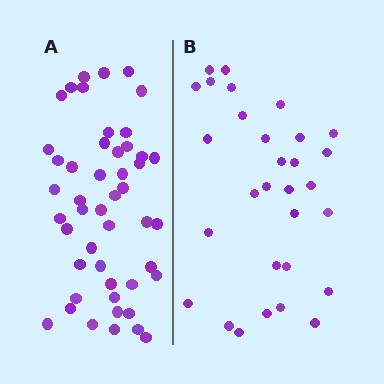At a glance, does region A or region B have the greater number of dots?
Region A (the left region) has more dots.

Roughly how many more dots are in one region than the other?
Region A has approximately 20 more dots than region B.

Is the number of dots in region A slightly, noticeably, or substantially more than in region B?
Region A has substantially more. The ratio is roughly 1.6 to 1.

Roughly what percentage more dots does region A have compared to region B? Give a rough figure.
About 60% more.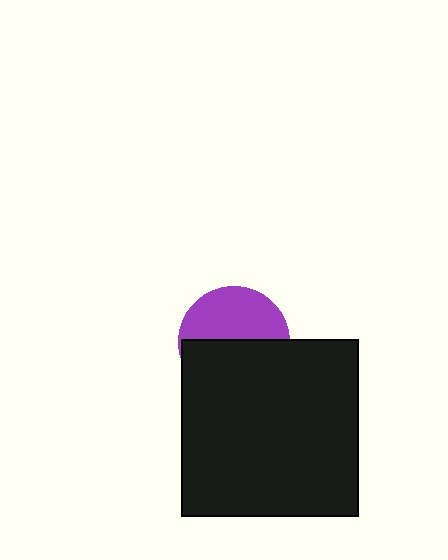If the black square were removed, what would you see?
You would see the complete purple circle.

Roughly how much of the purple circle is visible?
About half of it is visible (roughly 48%).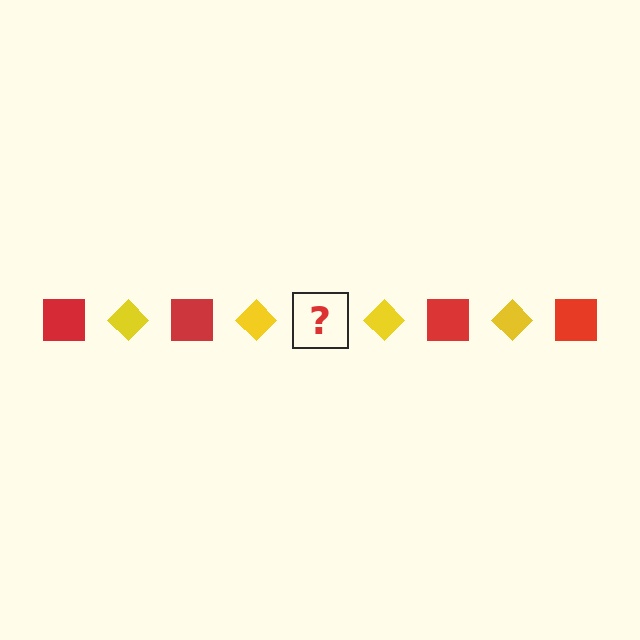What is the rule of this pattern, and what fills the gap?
The rule is that the pattern alternates between red square and yellow diamond. The gap should be filled with a red square.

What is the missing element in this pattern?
The missing element is a red square.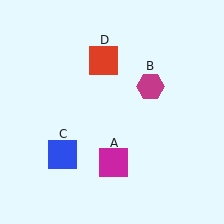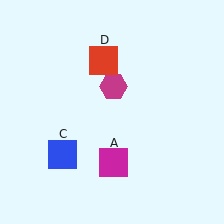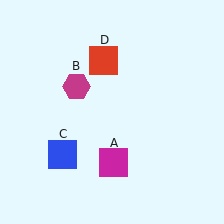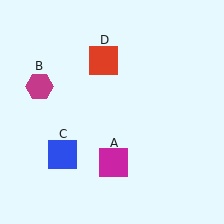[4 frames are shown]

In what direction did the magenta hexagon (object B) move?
The magenta hexagon (object B) moved left.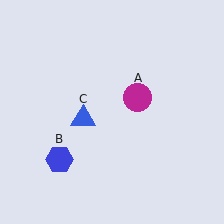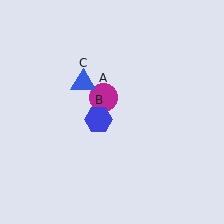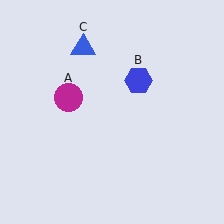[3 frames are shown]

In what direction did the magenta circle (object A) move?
The magenta circle (object A) moved left.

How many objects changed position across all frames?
3 objects changed position: magenta circle (object A), blue hexagon (object B), blue triangle (object C).